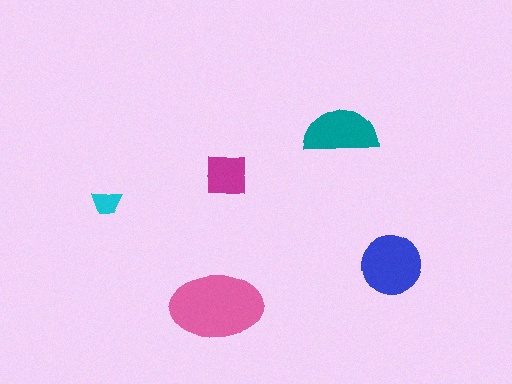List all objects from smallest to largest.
The cyan trapezoid, the magenta square, the teal semicircle, the blue circle, the pink ellipse.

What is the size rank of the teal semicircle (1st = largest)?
3rd.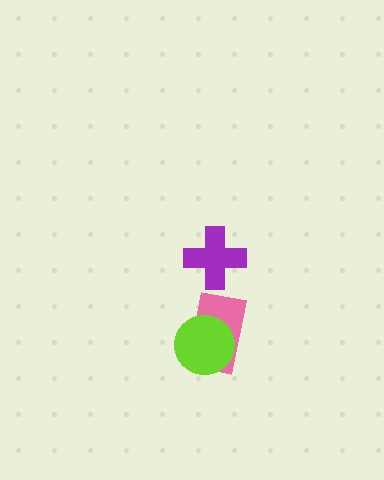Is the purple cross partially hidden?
No, no other shape covers it.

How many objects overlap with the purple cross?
0 objects overlap with the purple cross.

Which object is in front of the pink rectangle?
The lime circle is in front of the pink rectangle.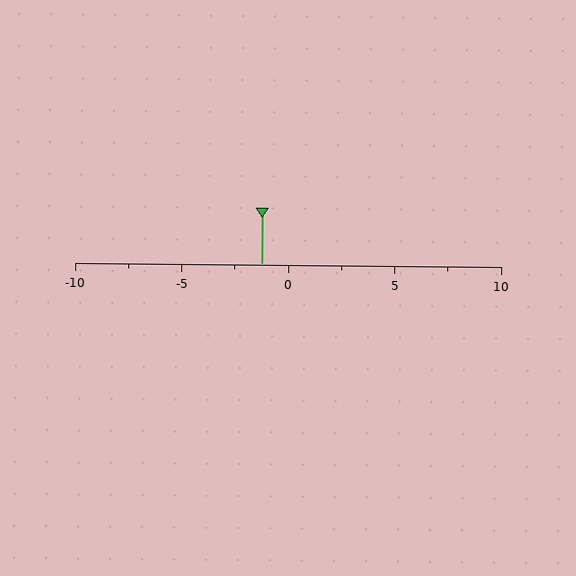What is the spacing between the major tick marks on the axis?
The major ticks are spaced 5 apart.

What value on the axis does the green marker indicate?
The marker indicates approximately -1.2.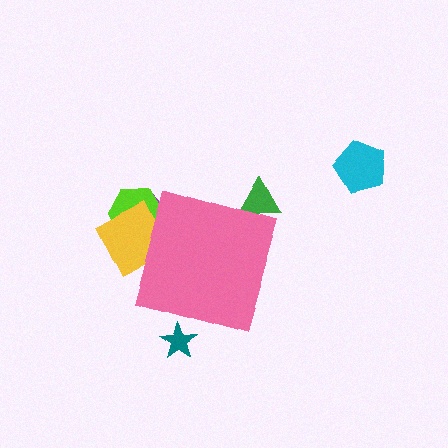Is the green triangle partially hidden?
Yes, the green triangle is partially hidden behind the pink diamond.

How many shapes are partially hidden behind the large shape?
5 shapes are partially hidden.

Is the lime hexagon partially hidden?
Yes, the lime hexagon is partially hidden behind the pink diamond.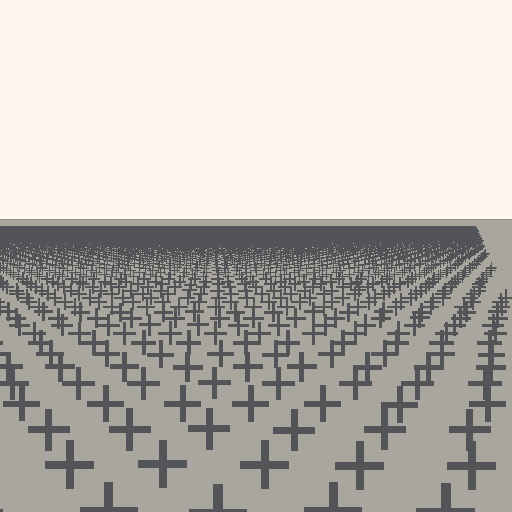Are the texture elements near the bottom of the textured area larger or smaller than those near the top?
Larger. Near the bottom, elements are closer to the viewer and appear at a bigger on-screen size.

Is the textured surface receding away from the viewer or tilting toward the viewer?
The surface is receding away from the viewer. Texture elements get smaller and denser toward the top.